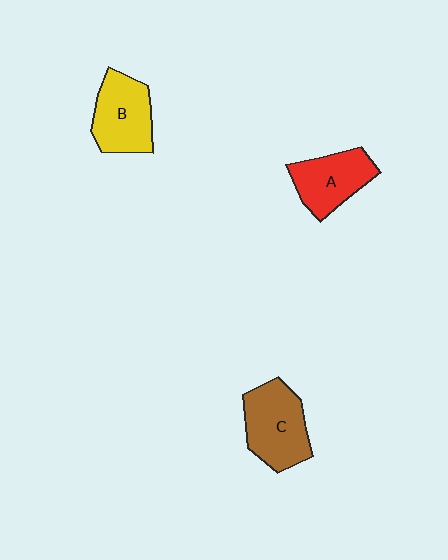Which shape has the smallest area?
Shape A (red).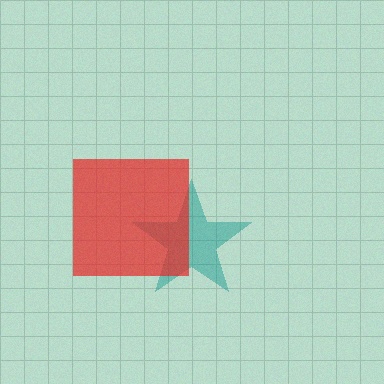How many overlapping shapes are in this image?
There are 2 overlapping shapes in the image.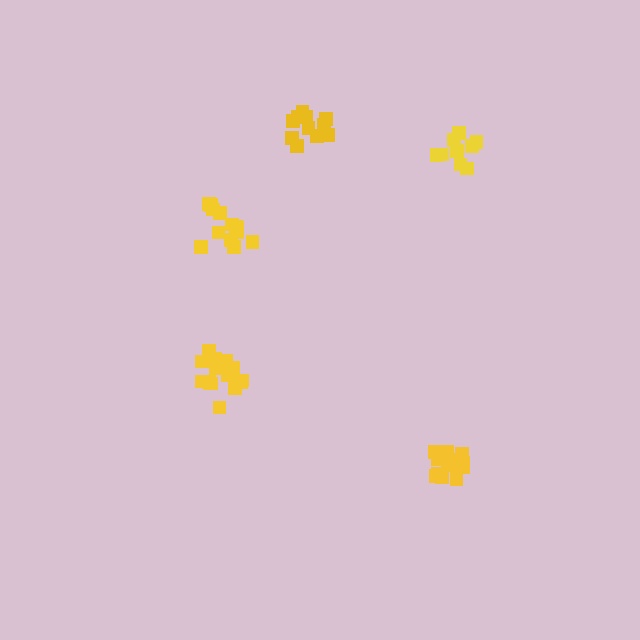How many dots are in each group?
Group 1: 14 dots, Group 2: 13 dots, Group 3: 9 dots, Group 4: 15 dots, Group 5: 11 dots (62 total).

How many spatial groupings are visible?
There are 5 spatial groupings.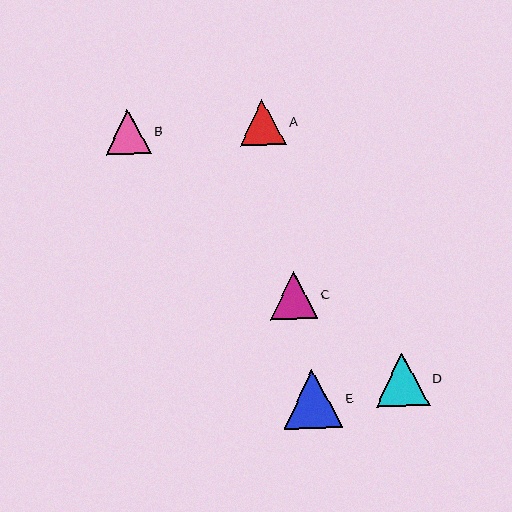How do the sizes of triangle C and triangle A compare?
Triangle C and triangle A are approximately the same size.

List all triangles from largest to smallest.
From largest to smallest: E, D, C, A, B.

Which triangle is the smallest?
Triangle B is the smallest with a size of approximately 45 pixels.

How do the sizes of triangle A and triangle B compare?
Triangle A and triangle B are approximately the same size.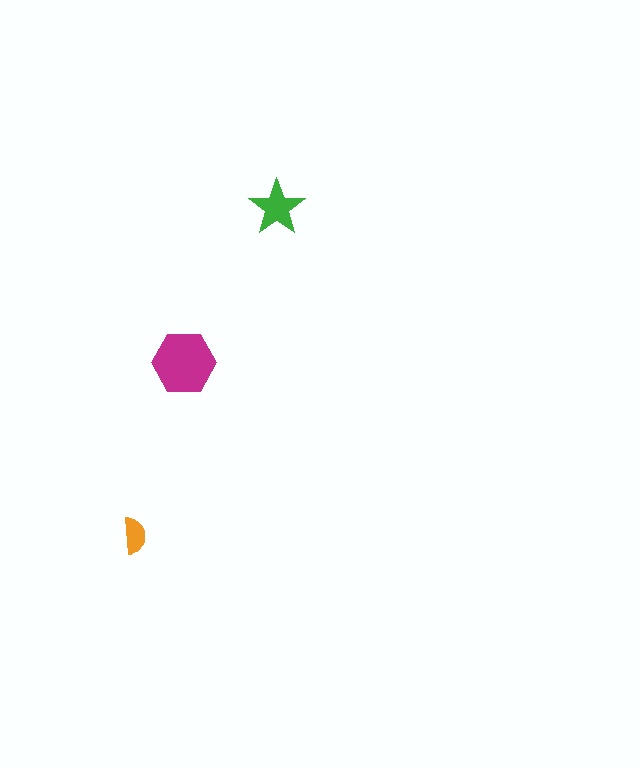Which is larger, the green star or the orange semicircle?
The green star.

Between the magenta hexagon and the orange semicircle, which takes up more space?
The magenta hexagon.